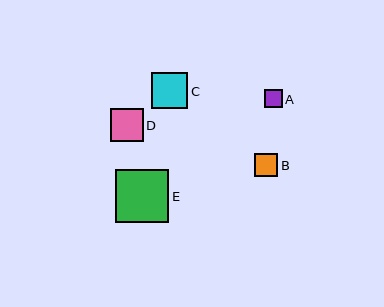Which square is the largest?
Square E is the largest with a size of approximately 53 pixels.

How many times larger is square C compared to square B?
Square C is approximately 1.6 times the size of square B.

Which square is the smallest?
Square A is the smallest with a size of approximately 18 pixels.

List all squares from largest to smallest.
From largest to smallest: E, C, D, B, A.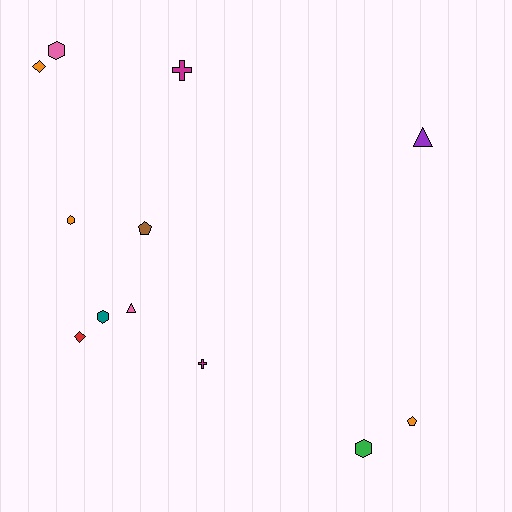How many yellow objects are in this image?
There are no yellow objects.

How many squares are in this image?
There are no squares.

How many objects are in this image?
There are 12 objects.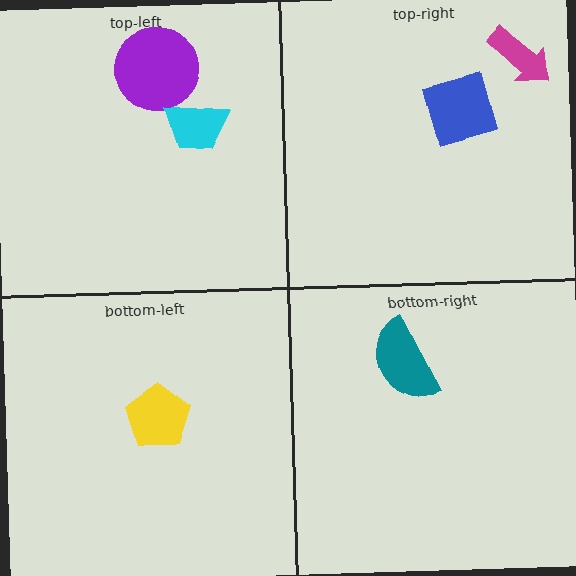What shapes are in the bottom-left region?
The yellow pentagon.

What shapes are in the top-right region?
The blue diamond, the magenta arrow.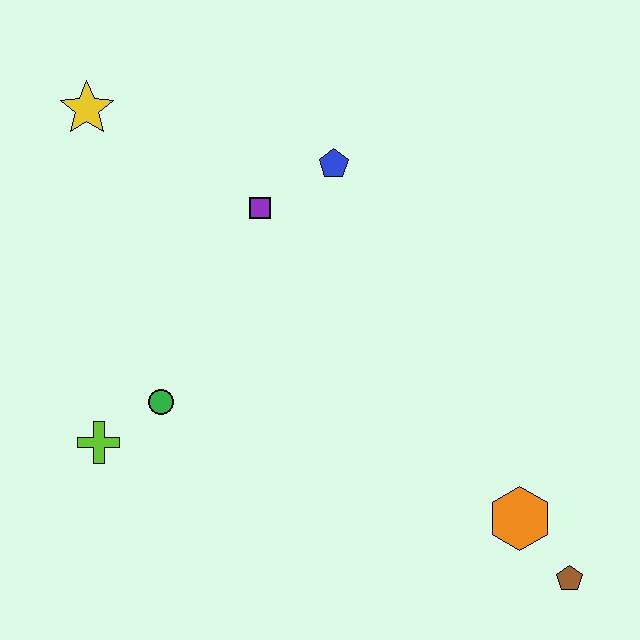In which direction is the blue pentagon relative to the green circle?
The blue pentagon is above the green circle.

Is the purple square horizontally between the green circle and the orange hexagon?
Yes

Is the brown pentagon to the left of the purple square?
No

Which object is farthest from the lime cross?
The brown pentagon is farthest from the lime cross.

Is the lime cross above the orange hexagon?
Yes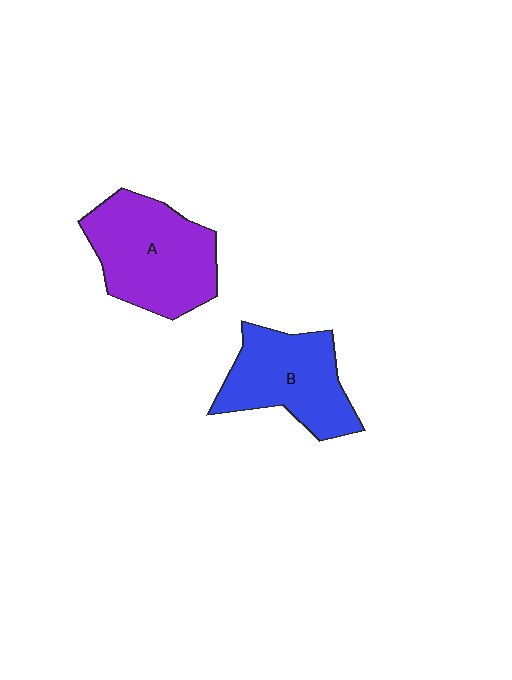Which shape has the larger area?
Shape A (purple).